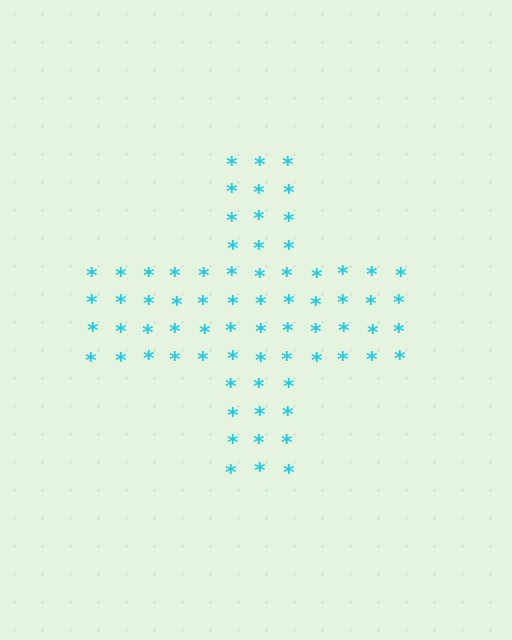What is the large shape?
The large shape is a cross.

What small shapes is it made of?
It is made of small asterisks.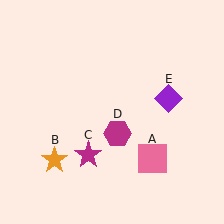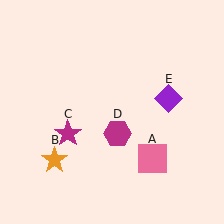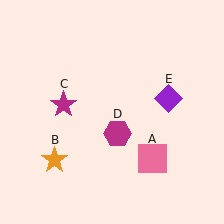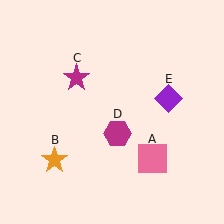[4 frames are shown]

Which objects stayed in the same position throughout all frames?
Pink square (object A) and orange star (object B) and magenta hexagon (object D) and purple diamond (object E) remained stationary.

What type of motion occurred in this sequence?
The magenta star (object C) rotated clockwise around the center of the scene.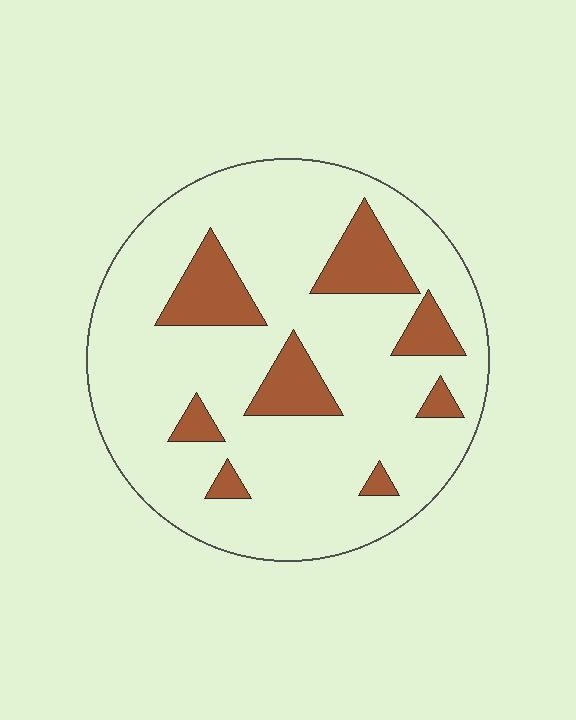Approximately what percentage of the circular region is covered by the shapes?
Approximately 20%.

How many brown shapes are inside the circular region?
8.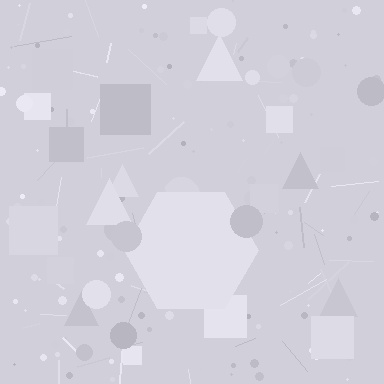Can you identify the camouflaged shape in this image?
The camouflaged shape is a hexagon.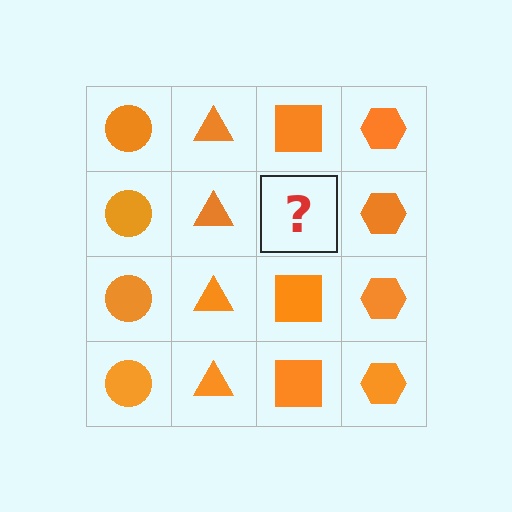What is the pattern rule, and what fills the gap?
The rule is that each column has a consistent shape. The gap should be filled with an orange square.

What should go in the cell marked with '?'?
The missing cell should contain an orange square.